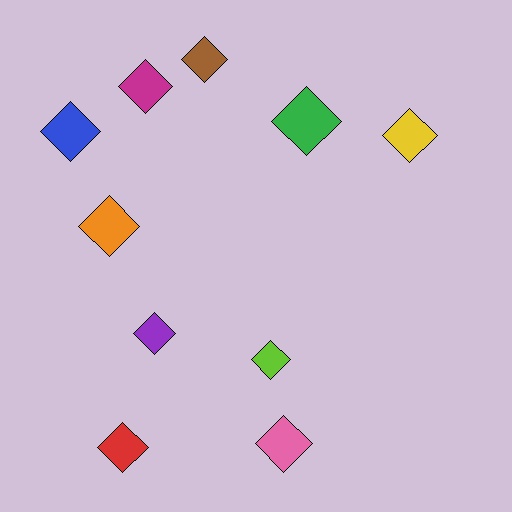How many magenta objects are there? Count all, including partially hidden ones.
There is 1 magenta object.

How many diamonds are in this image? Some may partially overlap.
There are 10 diamonds.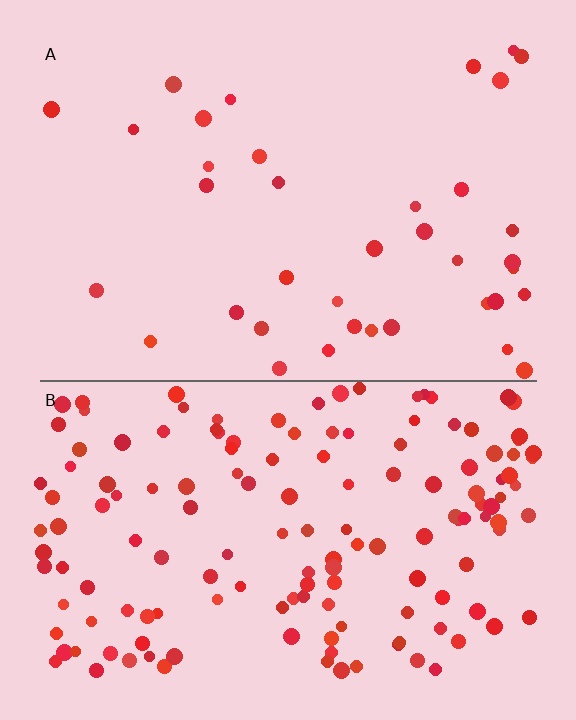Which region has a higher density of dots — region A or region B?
B (the bottom).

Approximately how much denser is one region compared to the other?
Approximately 4.0× — region B over region A.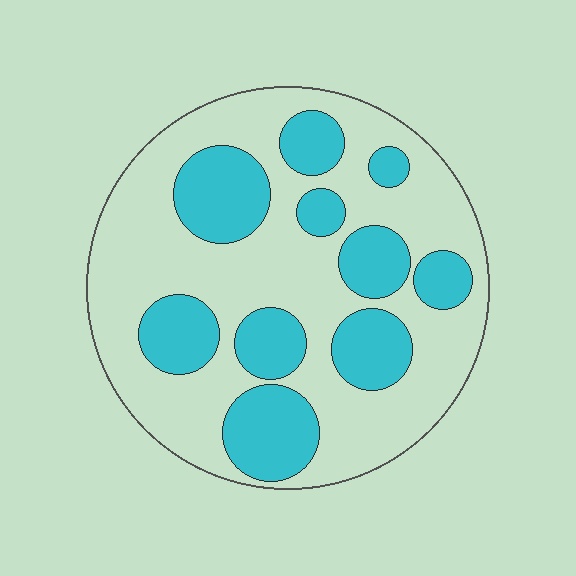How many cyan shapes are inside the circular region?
10.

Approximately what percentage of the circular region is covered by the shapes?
Approximately 35%.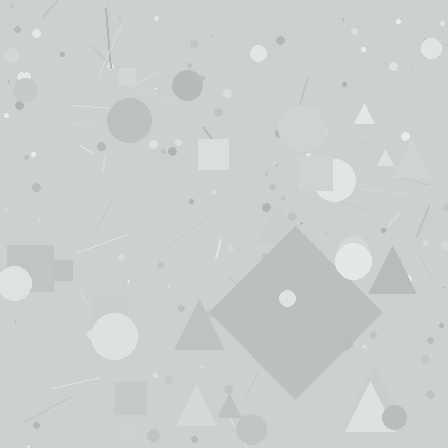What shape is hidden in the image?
A diamond is hidden in the image.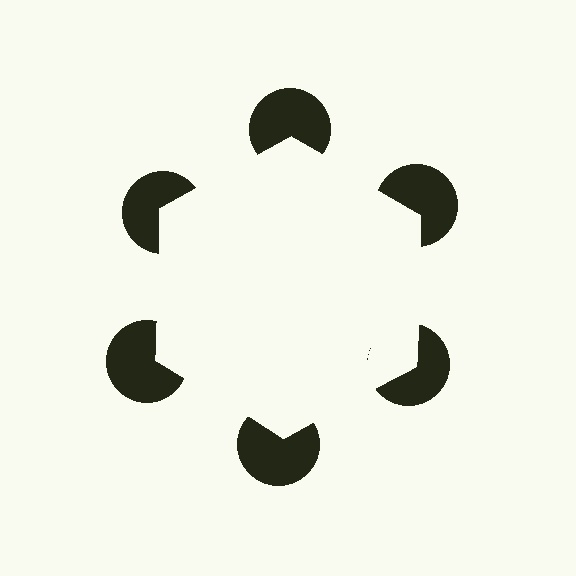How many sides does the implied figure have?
6 sides.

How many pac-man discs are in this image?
There are 6 — one at each vertex of the illusory hexagon.